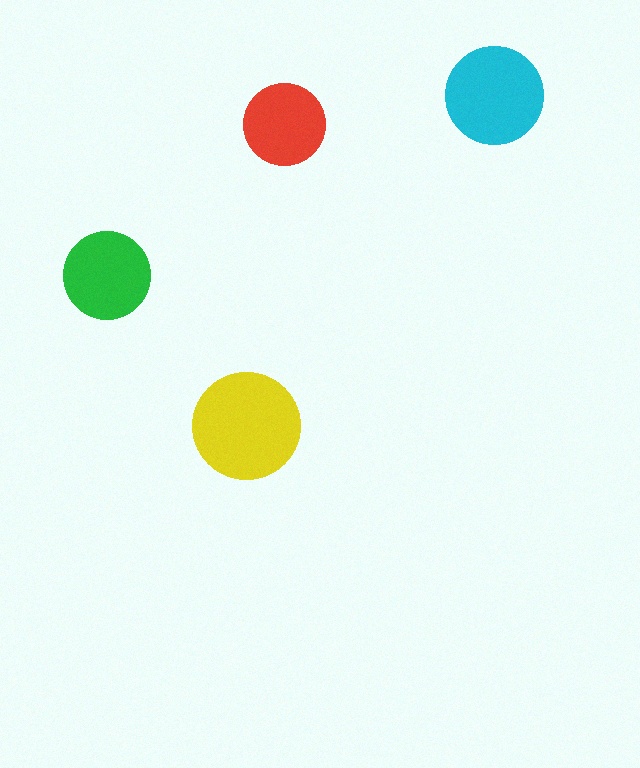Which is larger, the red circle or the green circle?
The green one.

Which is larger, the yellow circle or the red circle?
The yellow one.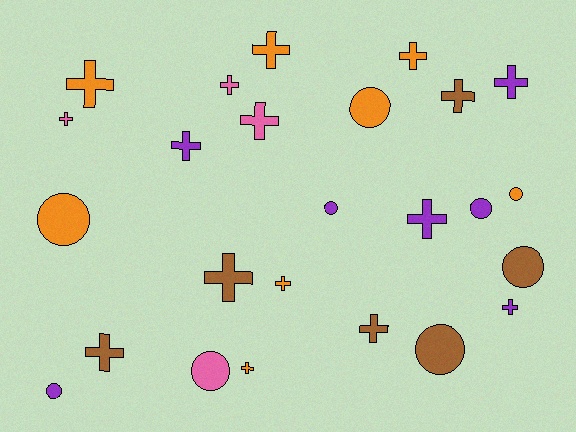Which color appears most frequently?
Orange, with 8 objects.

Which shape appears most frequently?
Cross, with 16 objects.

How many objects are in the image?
There are 25 objects.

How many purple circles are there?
There are 3 purple circles.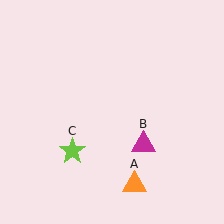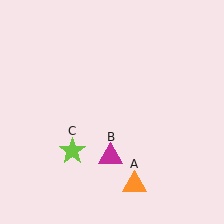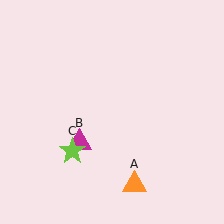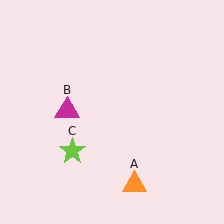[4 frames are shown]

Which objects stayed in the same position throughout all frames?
Orange triangle (object A) and lime star (object C) remained stationary.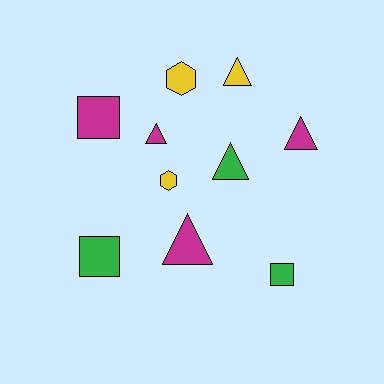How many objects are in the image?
There are 10 objects.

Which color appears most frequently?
Magenta, with 4 objects.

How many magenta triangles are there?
There are 3 magenta triangles.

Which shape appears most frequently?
Triangle, with 5 objects.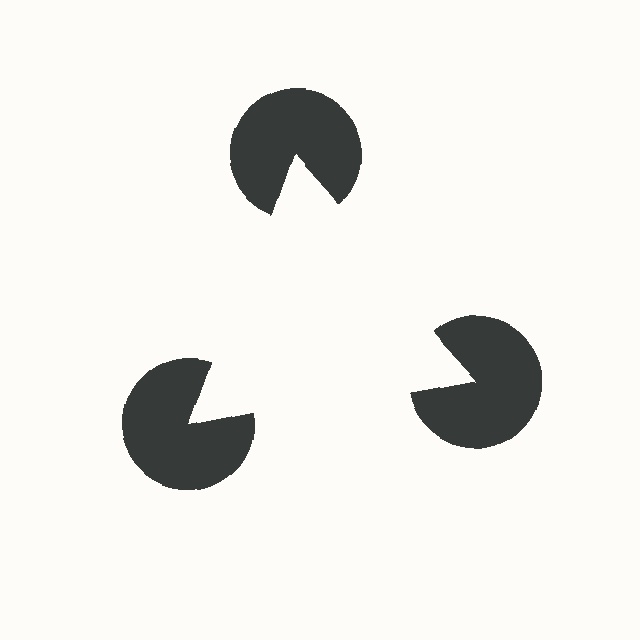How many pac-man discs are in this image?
There are 3 — one at each vertex of the illusory triangle.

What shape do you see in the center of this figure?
An illusory triangle — its edges are inferred from the aligned wedge cuts in the pac-man discs, not physically drawn.